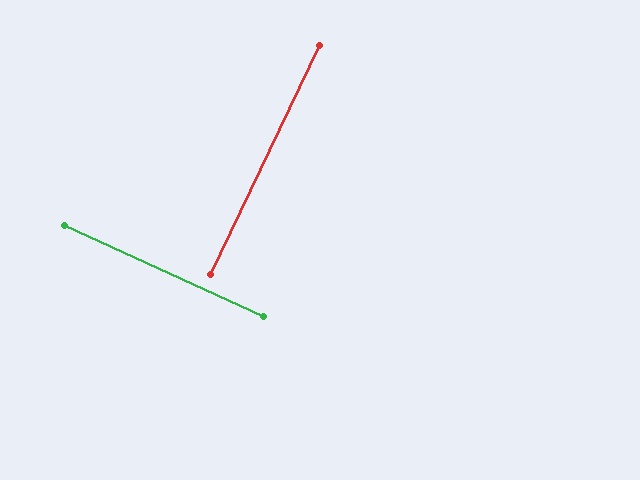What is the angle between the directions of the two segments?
Approximately 89 degrees.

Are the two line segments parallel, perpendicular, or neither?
Perpendicular — they meet at approximately 89°.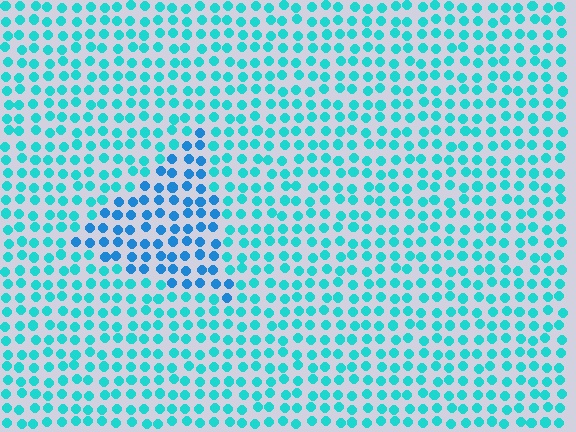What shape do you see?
I see a triangle.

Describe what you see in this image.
The image is filled with small cyan elements in a uniform arrangement. A triangle-shaped region is visible where the elements are tinted to a slightly different hue, forming a subtle color boundary.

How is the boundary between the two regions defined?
The boundary is defined purely by a slight shift in hue (about 28 degrees). Spacing, size, and orientation are identical on both sides.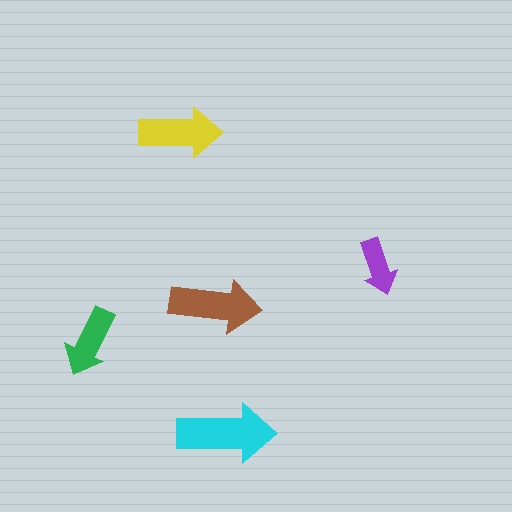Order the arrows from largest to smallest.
the cyan one, the brown one, the yellow one, the green one, the purple one.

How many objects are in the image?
There are 5 objects in the image.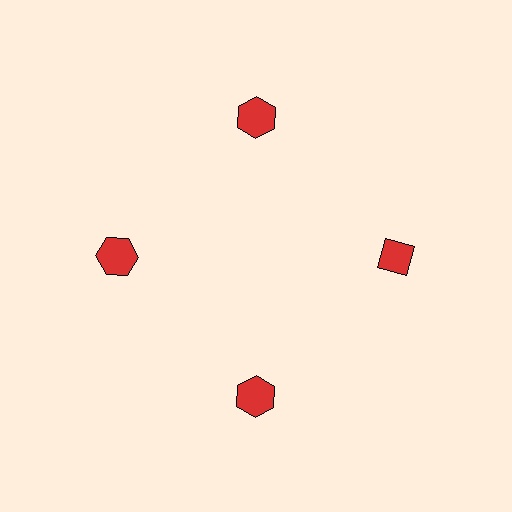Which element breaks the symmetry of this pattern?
The red diamond at roughly the 3 o'clock position breaks the symmetry. All other shapes are red hexagons.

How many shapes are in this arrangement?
There are 4 shapes arranged in a ring pattern.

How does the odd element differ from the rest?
It has a different shape: diamond instead of hexagon.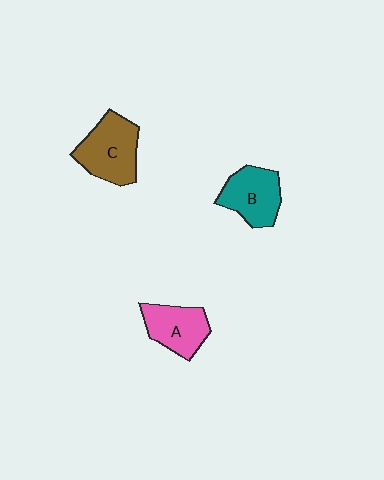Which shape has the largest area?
Shape C (brown).